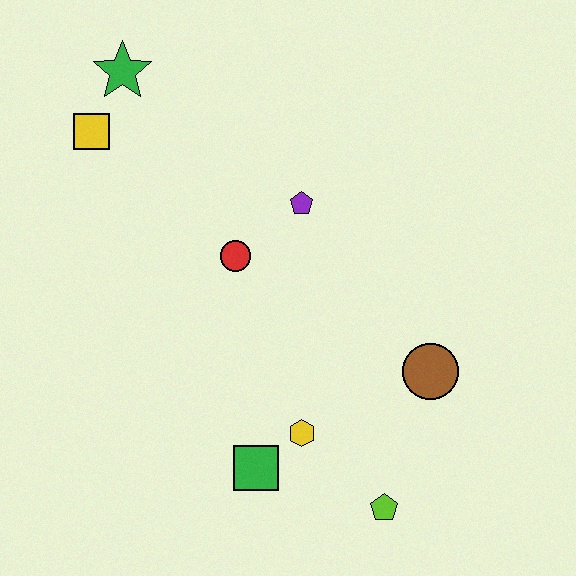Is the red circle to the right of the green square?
No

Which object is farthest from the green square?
The green star is farthest from the green square.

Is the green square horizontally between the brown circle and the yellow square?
Yes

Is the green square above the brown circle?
No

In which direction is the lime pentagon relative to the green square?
The lime pentagon is to the right of the green square.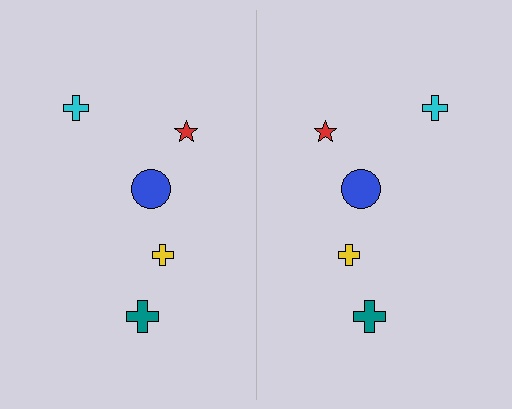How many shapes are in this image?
There are 10 shapes in this image.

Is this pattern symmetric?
Yes, this pattern has bilateral (reflection) symmetry.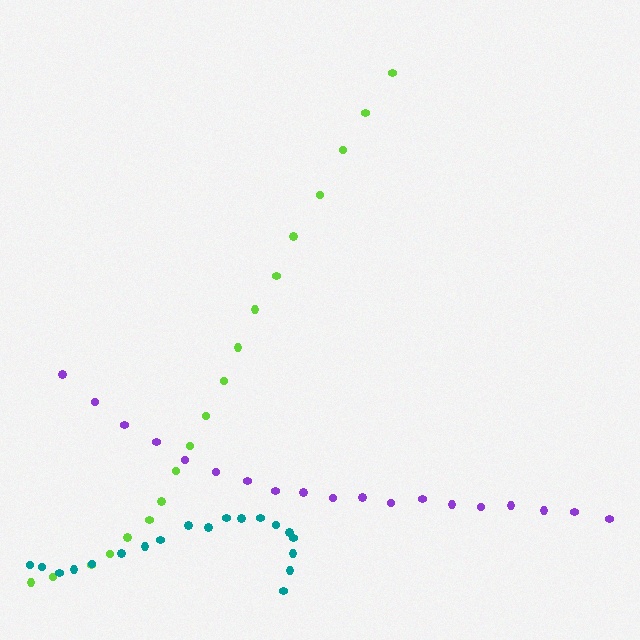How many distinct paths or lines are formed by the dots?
There are 3 distinct paths.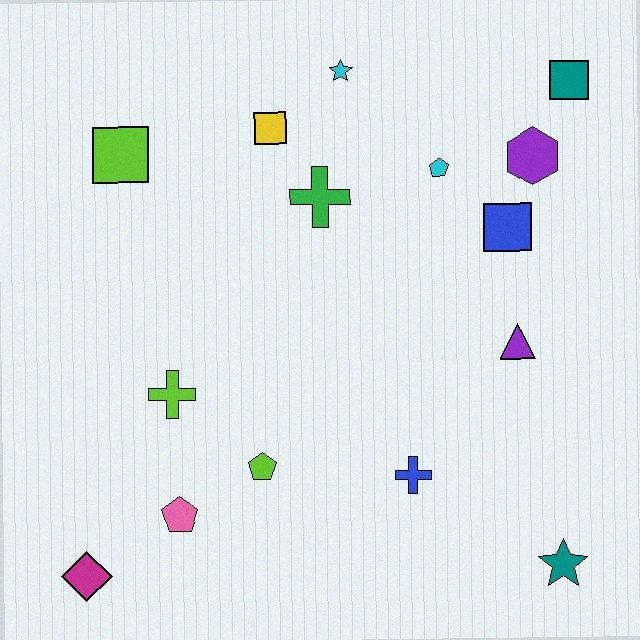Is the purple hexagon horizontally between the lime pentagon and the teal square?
Yes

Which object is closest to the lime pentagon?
The pink pentagon is closest to the lime pentagon.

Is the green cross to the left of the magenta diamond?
No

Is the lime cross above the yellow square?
No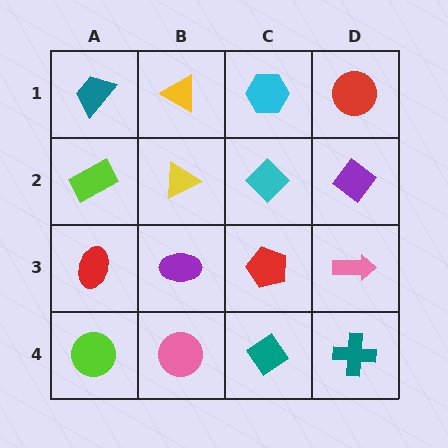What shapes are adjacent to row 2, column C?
A cyan hexagon (row 1, column C), a red pentagon (row 3, column C), a yellow triangle (row 2, column B), a purple diamond (row 2, column D).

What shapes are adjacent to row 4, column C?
A red pentagon (row 3, column C), a pink circle (row 4, column B), a teal cross (row 4, column D).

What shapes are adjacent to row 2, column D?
A red circle (row 1, column D), a pink arrow (row 3, column D), a cyan diamond (row 2, column C).